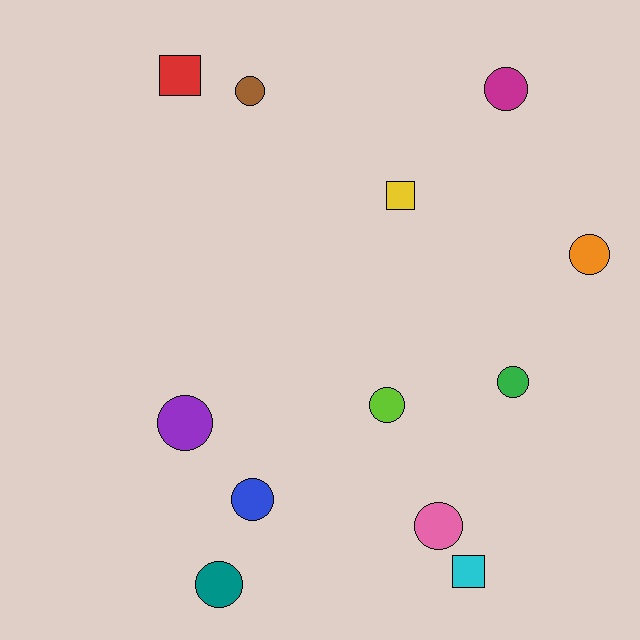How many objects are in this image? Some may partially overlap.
There are 12 objects.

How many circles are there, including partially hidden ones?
There are 9 circles.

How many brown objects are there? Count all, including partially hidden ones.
There is 1 brown object.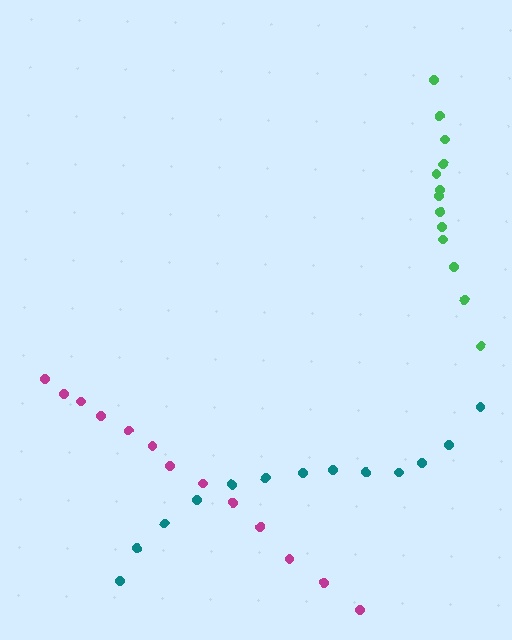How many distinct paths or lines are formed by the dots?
There are 3 distinct paths.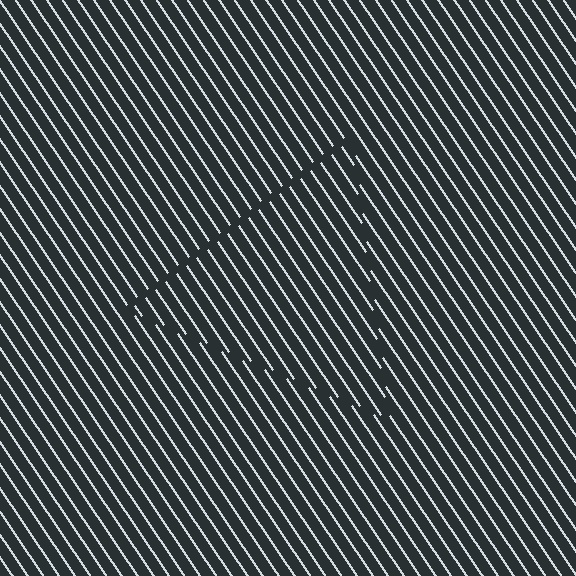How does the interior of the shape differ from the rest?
The interior of the shape contains the same grating, shifted by half a period — the contour is defined by the phase discontinuity where line-ends from the inner and outer gratings abut.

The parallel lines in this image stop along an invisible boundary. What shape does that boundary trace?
An illusory triangle. The interior of the shape contains the same grating, shifted by half a period — the contour is defined by the phase discontinuity where line-ends from the inner and outer gratings abut.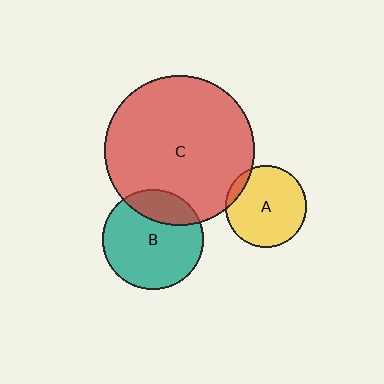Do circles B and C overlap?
Yes.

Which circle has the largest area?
Circle C (red).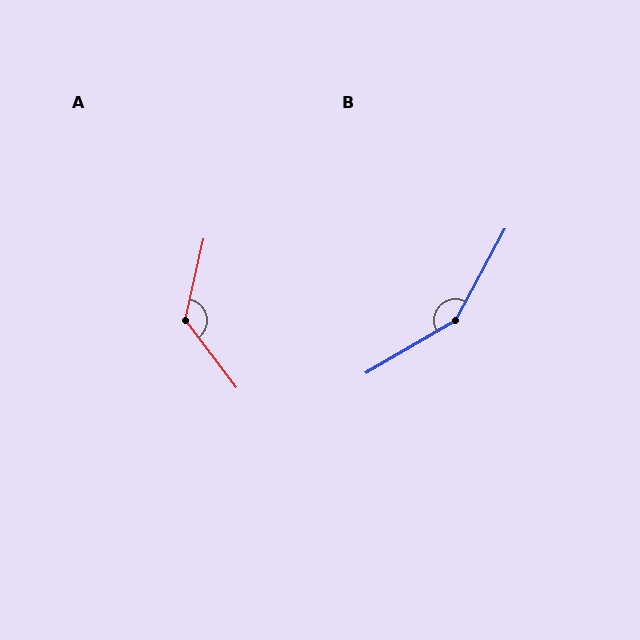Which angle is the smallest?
A, at approximately 130 degrees.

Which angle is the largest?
B, at approximately 149 degrees.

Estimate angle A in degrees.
Approximately 130 degrees.